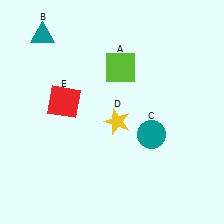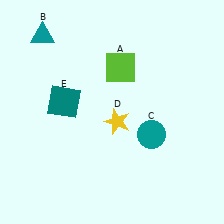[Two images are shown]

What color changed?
The square (E) changed from red in Image 1 to teal in Image 2.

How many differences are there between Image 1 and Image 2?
There is 1 difference between the two images.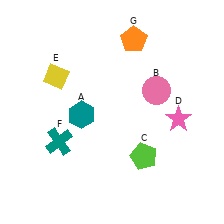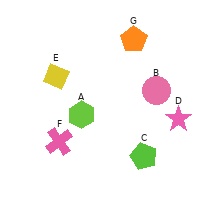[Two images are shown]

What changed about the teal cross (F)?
In Image 1, F is teal. In Image 2, it changed to pink.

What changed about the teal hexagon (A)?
In Image 1, A is teal. In Image 2, it changed to lime.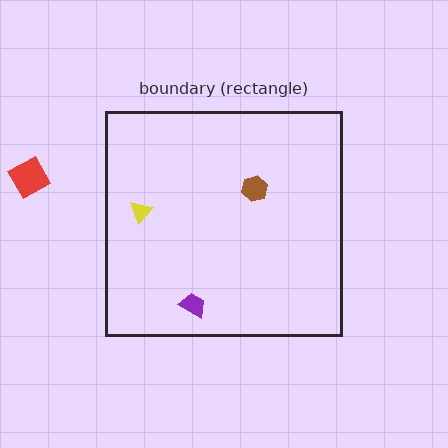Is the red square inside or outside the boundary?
Outside.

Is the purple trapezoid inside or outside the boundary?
Inside.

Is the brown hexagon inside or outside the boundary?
Inside.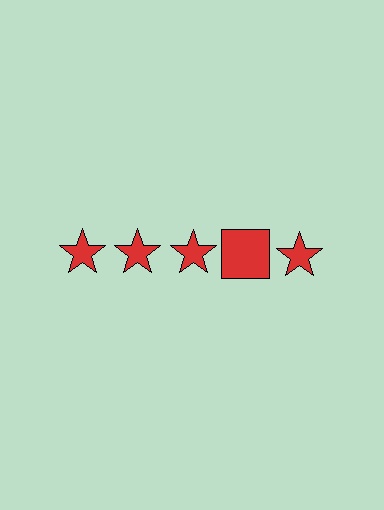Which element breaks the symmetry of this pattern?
The red square in the top row, second from right column breaks the symmetry. All other shapes are red stars.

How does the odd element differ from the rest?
It has a different shape: square instead of star.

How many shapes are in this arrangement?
There are 5 shapes arranged in a grid pattern.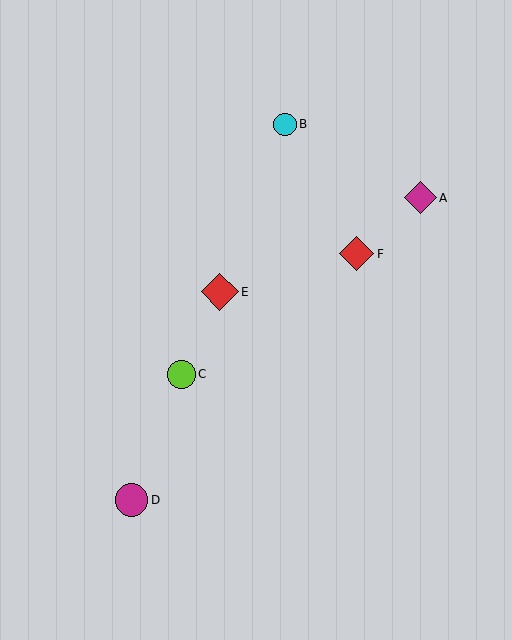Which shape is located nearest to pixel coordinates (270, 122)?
The cyan circle (labeled B) at (285, 124) is nearest to that location.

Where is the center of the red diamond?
The center of the red diamond is at (220, 292).